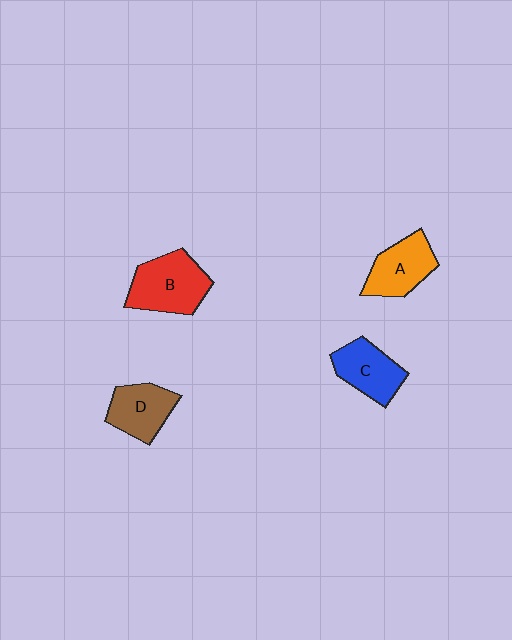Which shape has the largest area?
Shape B (red).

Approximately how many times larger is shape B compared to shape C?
Approximately 1.3 times.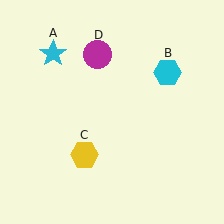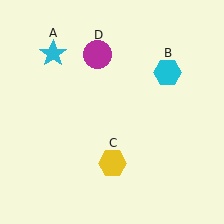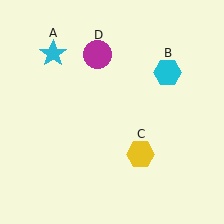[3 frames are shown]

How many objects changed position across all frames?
1 object changed position: yellow hexagon (object C).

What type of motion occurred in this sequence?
The yellow hexagon (object C) rotated counterclockwise around the center of the scene.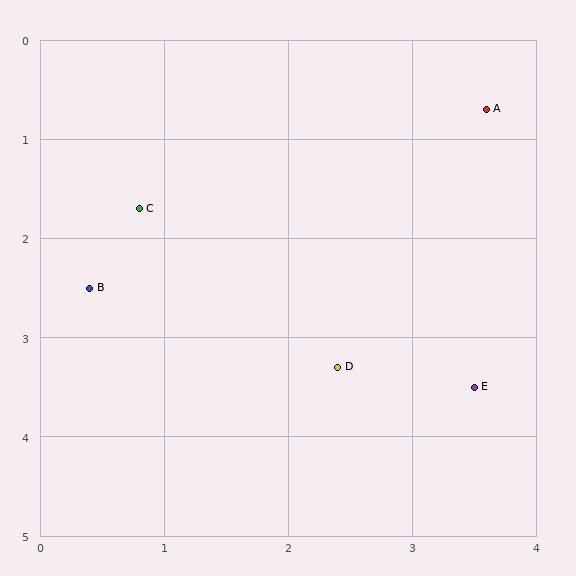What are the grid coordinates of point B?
Point B is at approximately (0.4, 2.5).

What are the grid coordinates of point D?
Point D is at approximately (2.4, 3.3).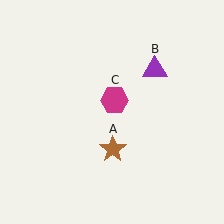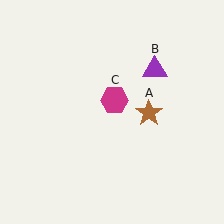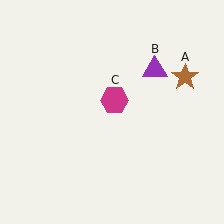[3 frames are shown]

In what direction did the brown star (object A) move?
The brown star (object A) moved up and to the right.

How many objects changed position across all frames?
1 object changed position: brown star (object A).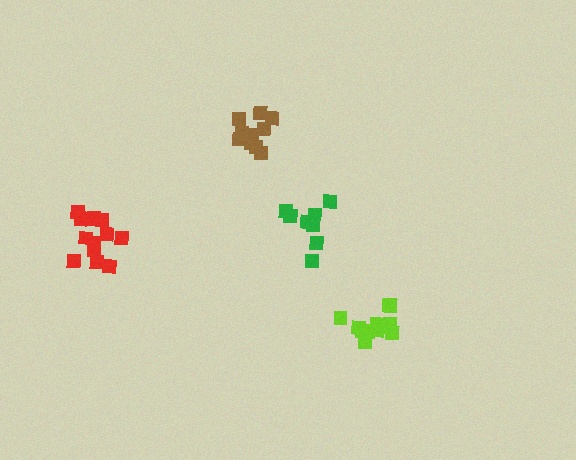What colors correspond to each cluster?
The clusters are colored: lime, brown, red, green.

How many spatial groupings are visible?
There are 4 spatial groupings.